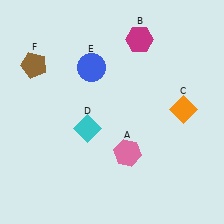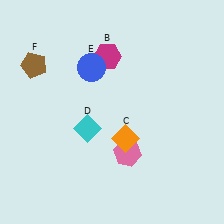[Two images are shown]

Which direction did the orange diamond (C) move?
The orange diamond (C) moved left.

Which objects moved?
The objects that moved are: the magenta hexagon (B), the orange diamond (C).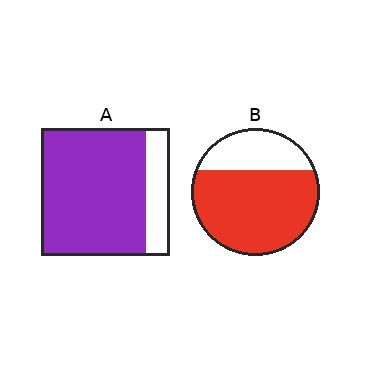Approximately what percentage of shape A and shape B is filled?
A is approximately 80% and B is approximately 70%.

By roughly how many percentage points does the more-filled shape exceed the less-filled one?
By roughly 10 percentage points (A over B).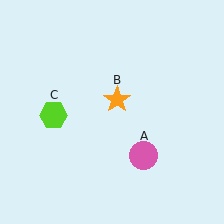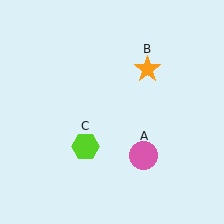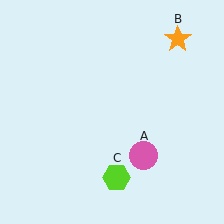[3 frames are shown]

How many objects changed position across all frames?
2 objects changed position: orange star (object B), lime hexagon (object C).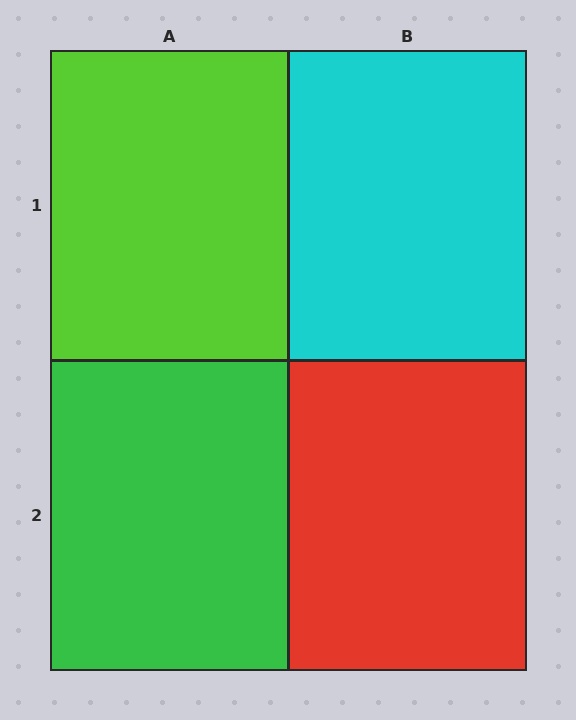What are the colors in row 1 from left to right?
Lime, cyan.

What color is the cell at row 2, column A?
Green.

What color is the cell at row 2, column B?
Red.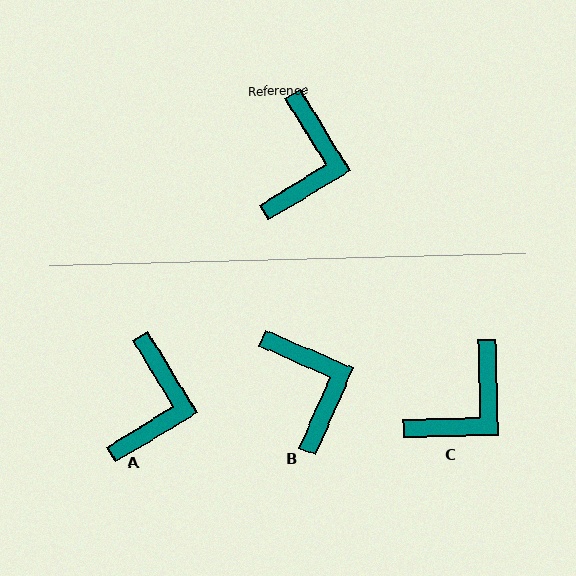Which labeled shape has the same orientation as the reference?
A.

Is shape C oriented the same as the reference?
No, it is off by about 30 degrees.